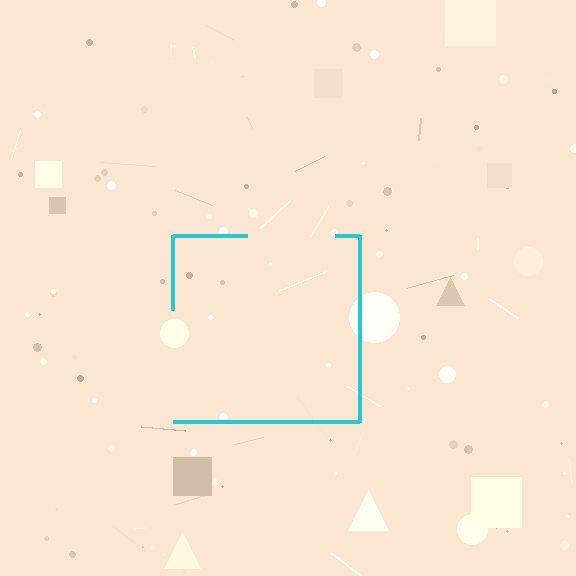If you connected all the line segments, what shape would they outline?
They would outline a square.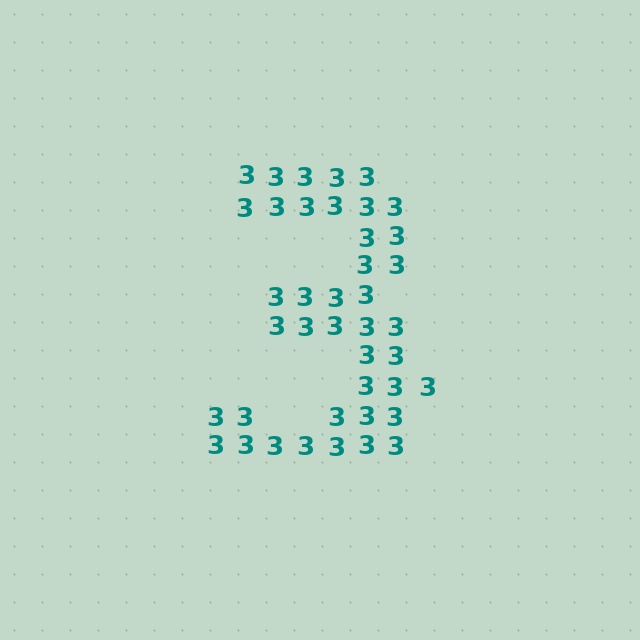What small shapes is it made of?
It is made of small digit 3's.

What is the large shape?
The large shape is the digit 3.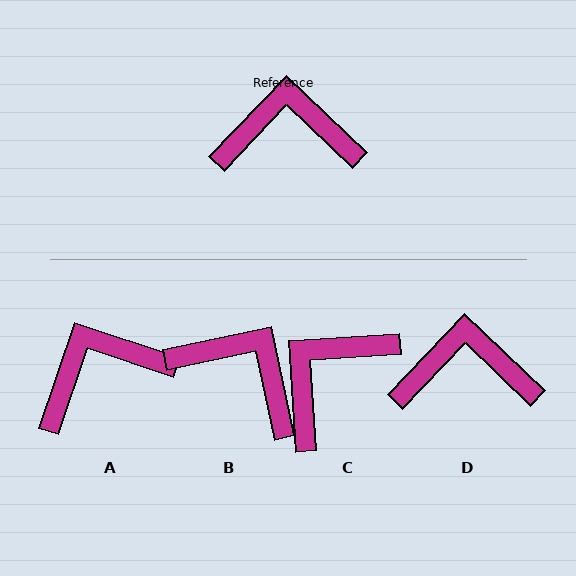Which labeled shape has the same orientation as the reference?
D.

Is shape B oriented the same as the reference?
No, it is off by about 34 degrees.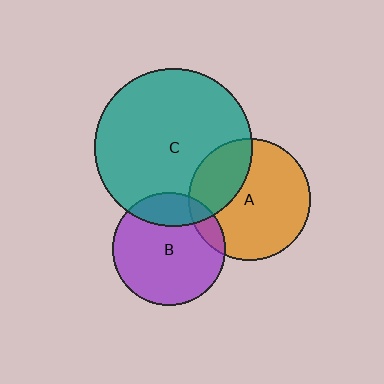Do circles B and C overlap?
Yes.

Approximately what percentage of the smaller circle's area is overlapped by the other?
Approximately 20%.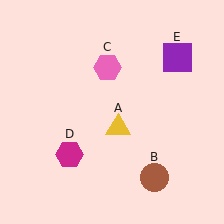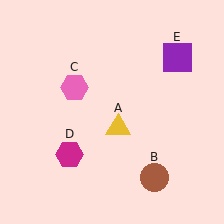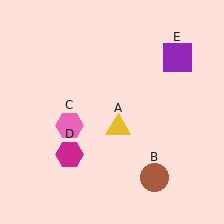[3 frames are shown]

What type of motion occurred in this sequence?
The pink hexagon (object C) rotated counterclockwise around the center of the scene.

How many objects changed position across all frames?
1 object changed position: pink hexagon (object C).